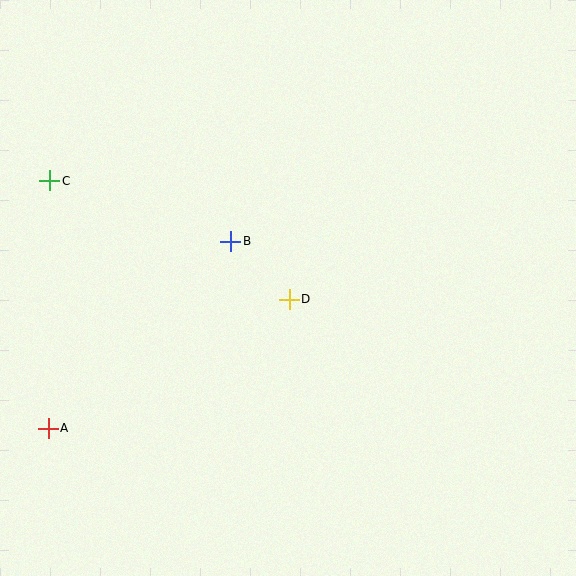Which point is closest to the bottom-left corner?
Point A is closest to the bottom-left corner.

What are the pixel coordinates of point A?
Point A is at (48, 428).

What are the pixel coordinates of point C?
Point C is at (50, 181).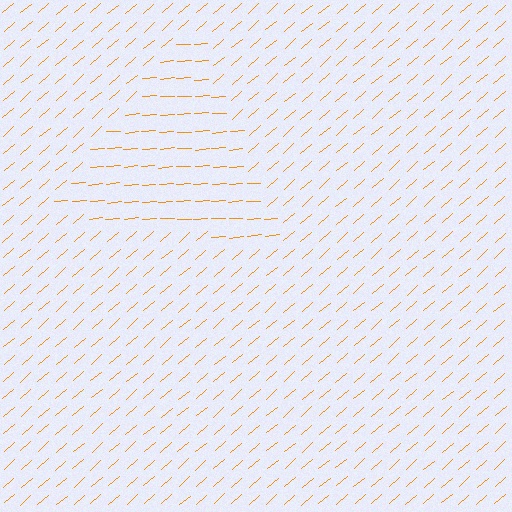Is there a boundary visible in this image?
Yes, there is a texture boundary formed by a change in line orientation.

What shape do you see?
I see a triangle.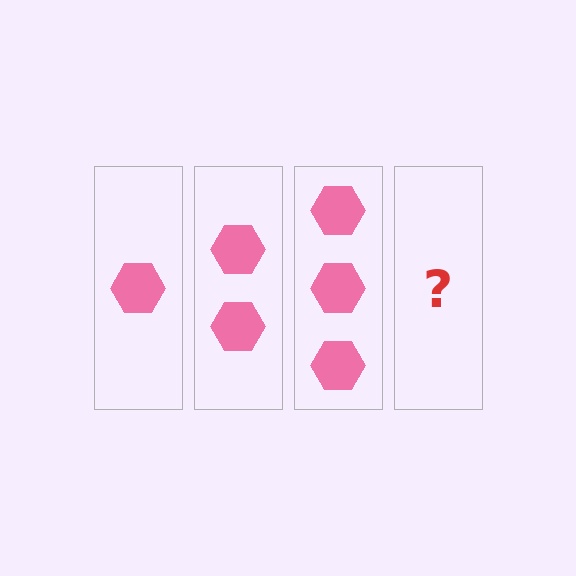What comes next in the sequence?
The next element should be 4 hexagons.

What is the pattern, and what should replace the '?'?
The pattern is that each step adds one more hexagon. The '?' should be 4 hexagons.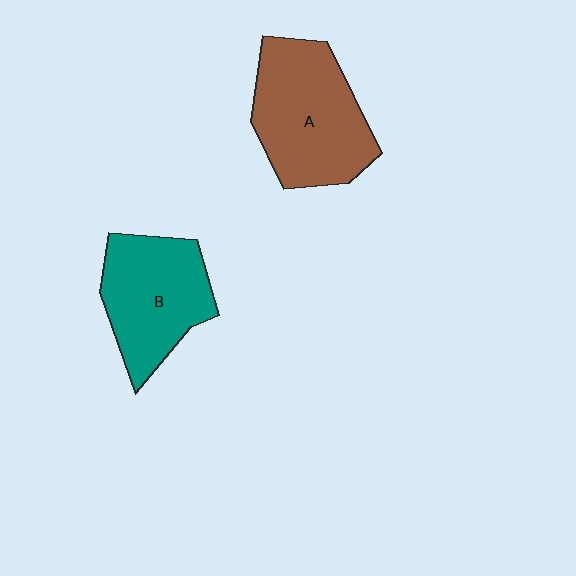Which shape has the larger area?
Shape A (brown).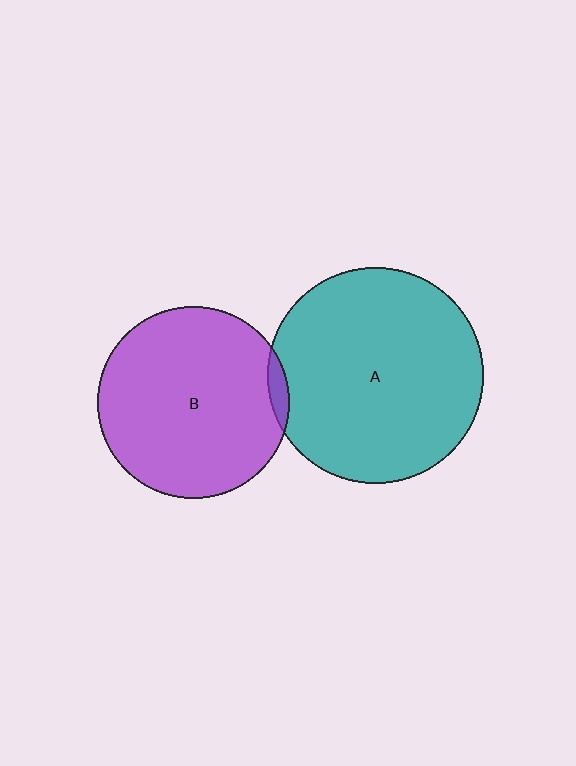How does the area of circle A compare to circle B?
Approximately 1.3 times.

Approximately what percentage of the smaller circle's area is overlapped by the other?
Approximately 5%.